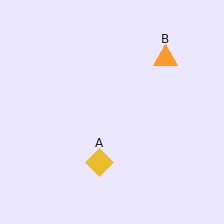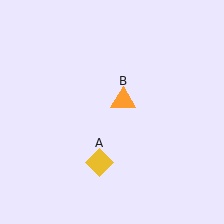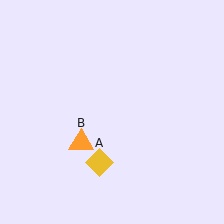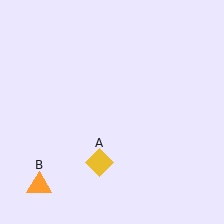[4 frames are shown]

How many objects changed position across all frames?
1 object changed position: orange triangle (object B).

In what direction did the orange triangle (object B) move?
The orange triangle (object B) moved down and to the left.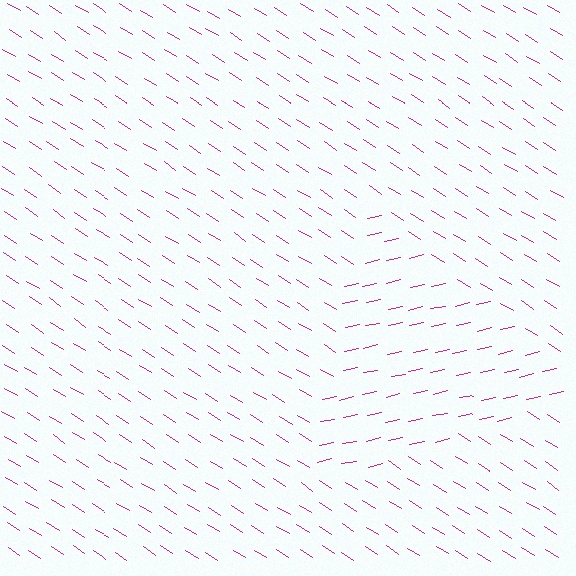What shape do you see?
I see a triangle.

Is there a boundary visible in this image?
Yes, there is a texture boundary formed by a change in line orientation.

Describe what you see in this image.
The image is filled with small magenta line segments. A triangle region in the image has lines oriented differently from the surrounding lines, creating a visible texture boundary.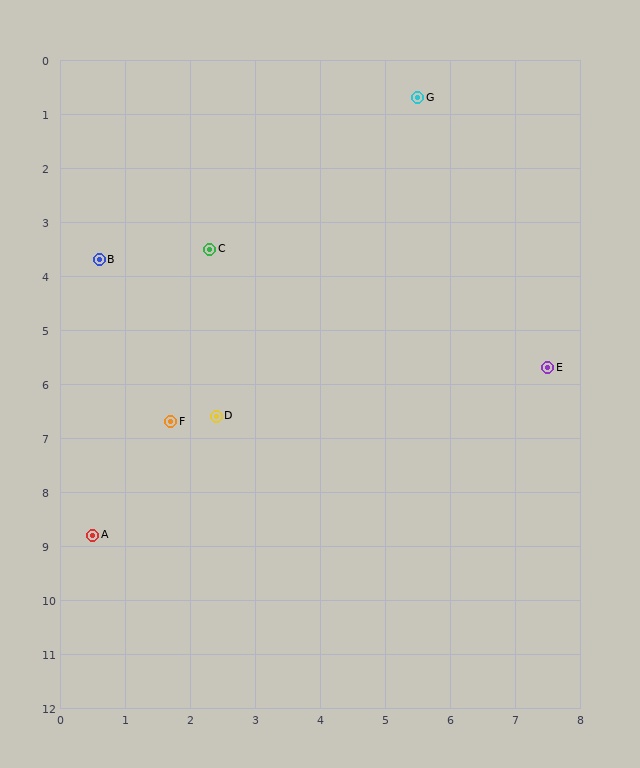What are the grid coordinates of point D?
Point D is at approximately (2.4, 6.6).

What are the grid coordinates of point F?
Point F is at approximately (1.7, 6.7).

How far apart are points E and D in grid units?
Points E and D are about 5.2 grid units apart.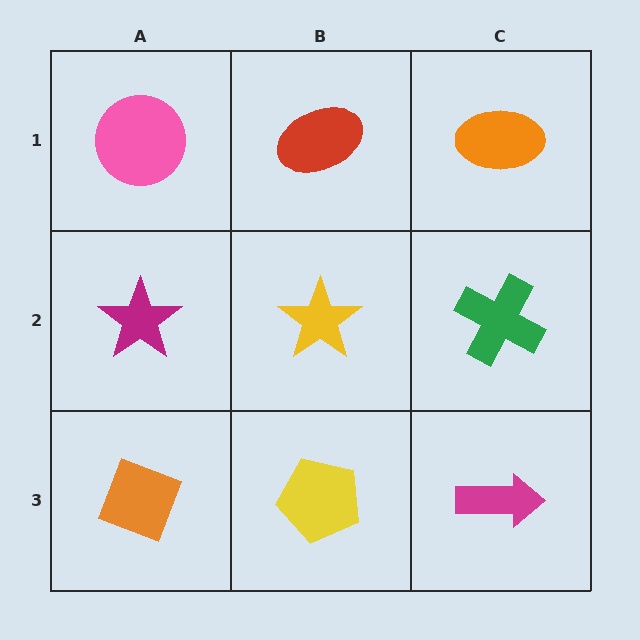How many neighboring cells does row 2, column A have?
3.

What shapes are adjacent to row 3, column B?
A yellow star (row 2, column B), an orange diamond (row 3, column A), a magenta arrow (row 3, column C).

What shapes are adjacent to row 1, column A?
A magenta star (row 2, column A), a red ellipse (row 1, column B).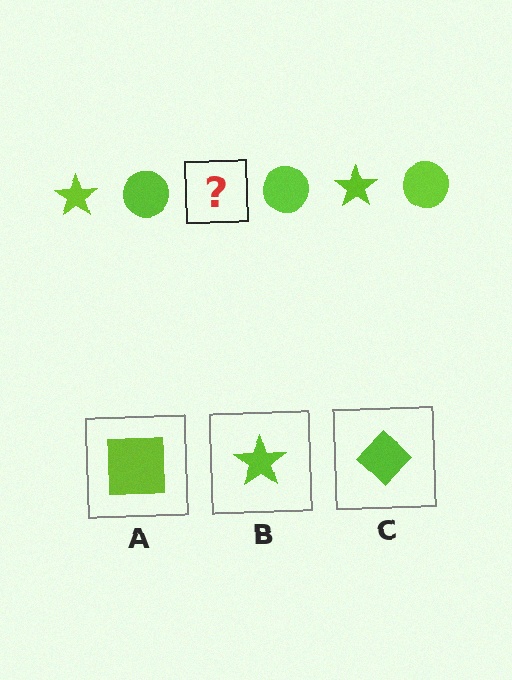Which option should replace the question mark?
Option B.